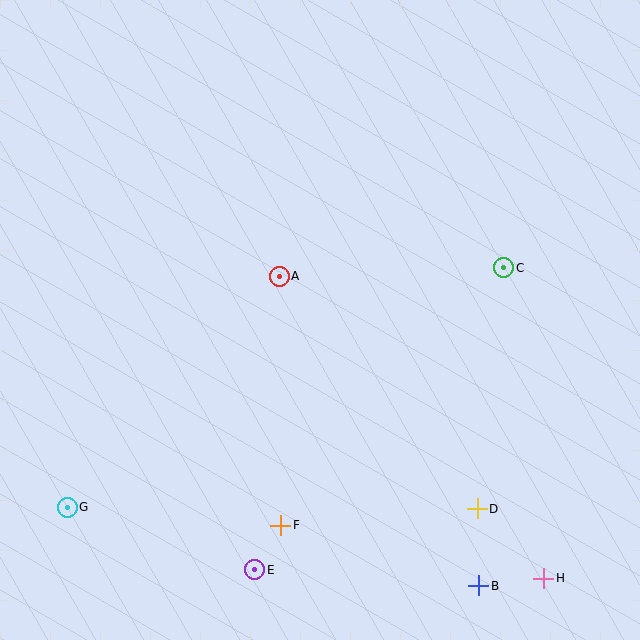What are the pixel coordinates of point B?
Point B is at (479, 586).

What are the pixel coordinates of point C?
Point C is at (504, 268).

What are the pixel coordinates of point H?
Point H is at (544, 578).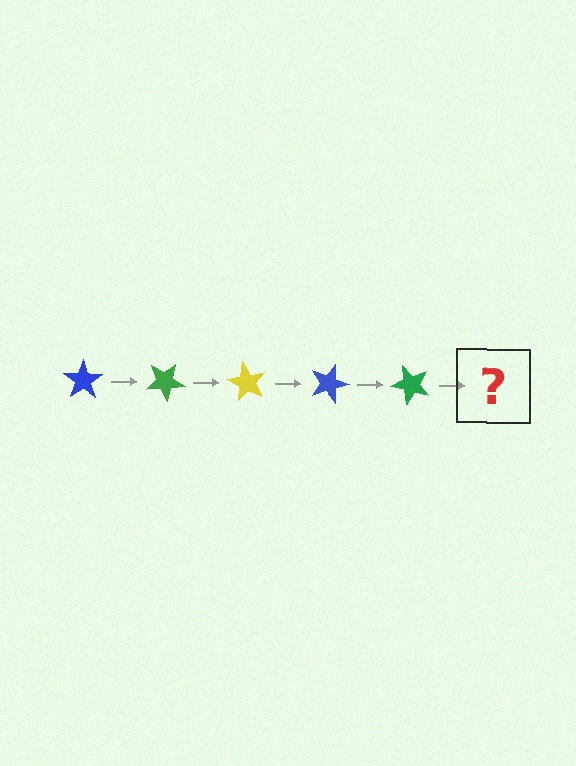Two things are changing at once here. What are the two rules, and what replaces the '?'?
The two rules are that it rotates 30 degrees each step and the color cycles through blue, green, and yellow. The '?' should be a yellow star, rotated 150 degrees from the start.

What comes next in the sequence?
The next element should be a yellow star, rotated 150 degrees from the start.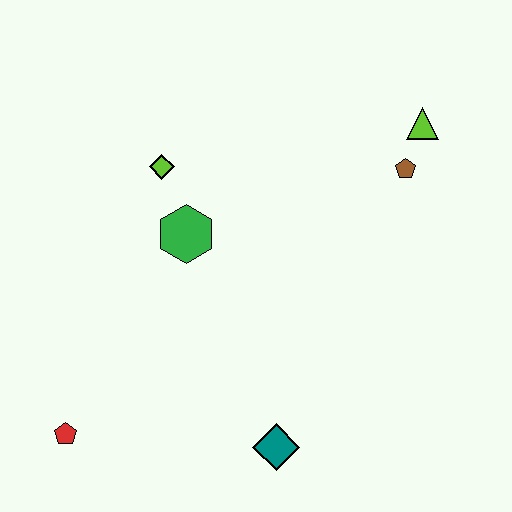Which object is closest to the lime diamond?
The green hexagon is closest to the lime diamond.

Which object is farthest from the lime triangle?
The red pentagon is farthest from the lime triangle.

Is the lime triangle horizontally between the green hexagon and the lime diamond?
No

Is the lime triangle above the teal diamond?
Yes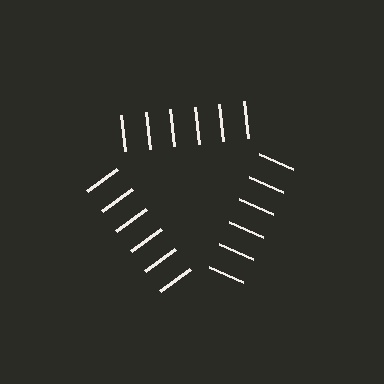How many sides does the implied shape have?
3 sides — the line-ends trace a triangle.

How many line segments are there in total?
18 — 6 along each of the 3 edges.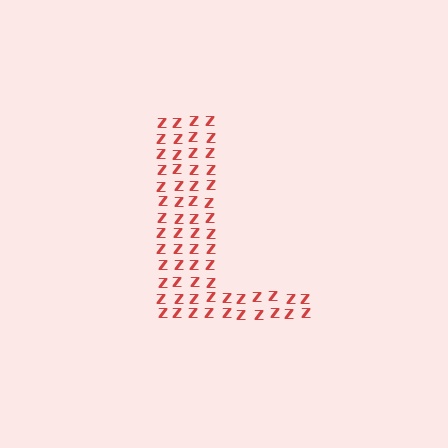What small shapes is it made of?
It is made of small letter Z's.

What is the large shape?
The large shape is the letter L.